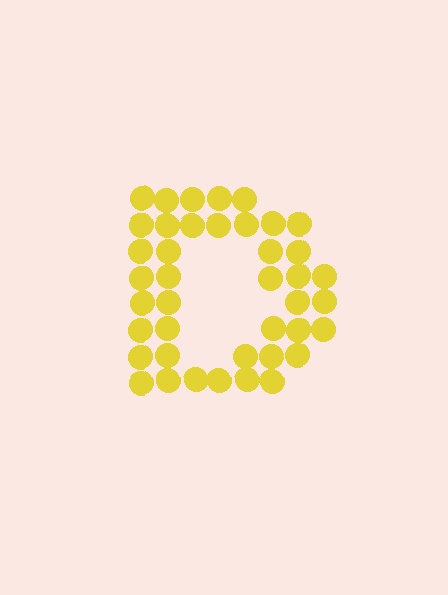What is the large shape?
The large shape is the letter D.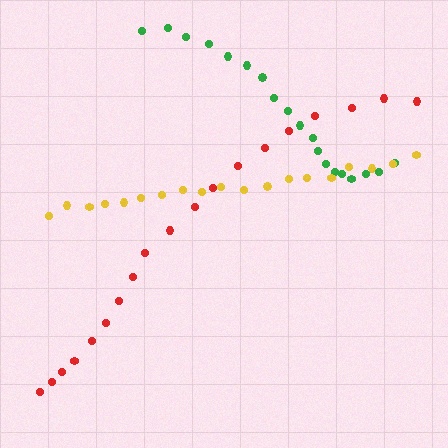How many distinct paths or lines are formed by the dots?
There are 3 distinct paths.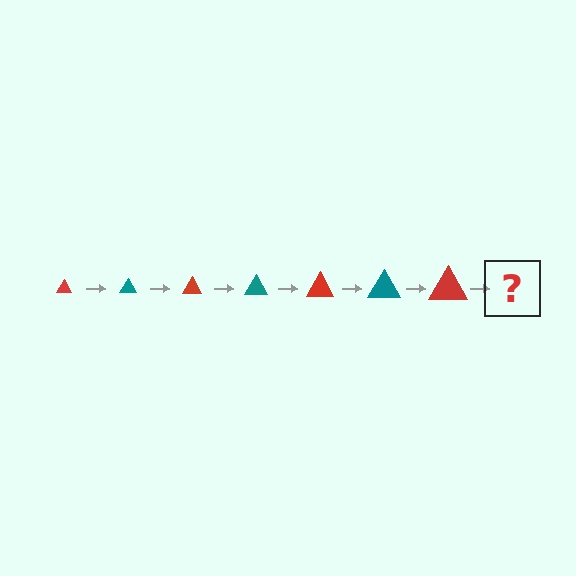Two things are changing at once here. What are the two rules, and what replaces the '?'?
The two rules are that the triangle grows larger each step and the color cycles through red and teal. The '?' should be a teal triangle, larger than the previous one.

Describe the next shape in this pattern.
It should be a teal triangle, larger than the previous one.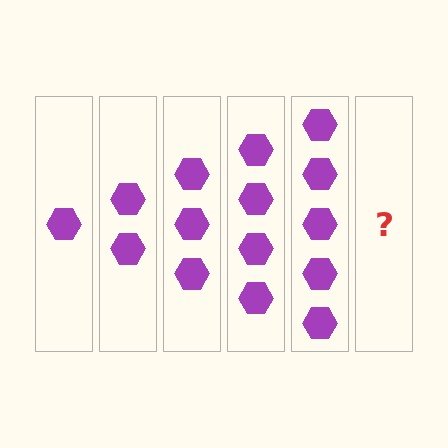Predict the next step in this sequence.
The next step is 6 hexagons.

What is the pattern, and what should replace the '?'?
The pattern is that each step adds one more hexagon. The '?' should be 6 hexagons.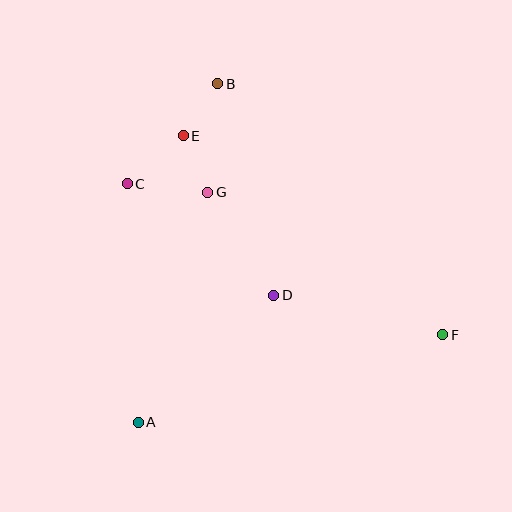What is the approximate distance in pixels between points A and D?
The distance between A and D is approximately 186 pixels.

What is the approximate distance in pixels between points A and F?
The distance between A and F is approximately 317 pixels.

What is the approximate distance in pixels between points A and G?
The distance between A and G is approximately 240 pixels.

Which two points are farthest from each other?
Points C and F are farthest from each other.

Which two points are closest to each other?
Points E and G are closest to each other.